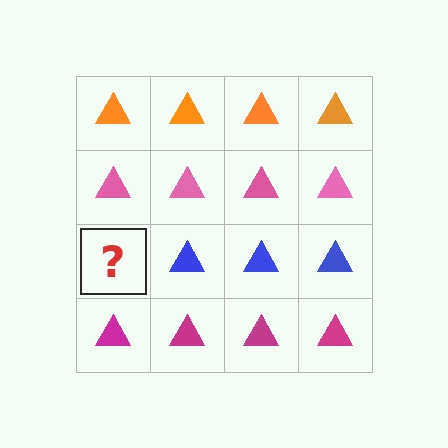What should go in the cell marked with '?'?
The missing cell should contain a blue triangle.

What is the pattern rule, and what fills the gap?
The rule is that each row has a consistent color. The gap should be filled with a blue triangle.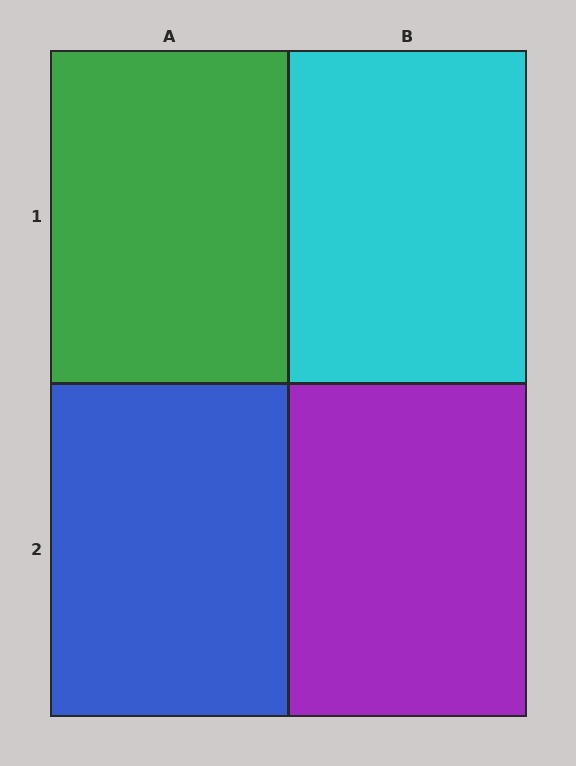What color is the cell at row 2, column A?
Blue.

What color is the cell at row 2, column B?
Purple.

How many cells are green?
1 cell is green.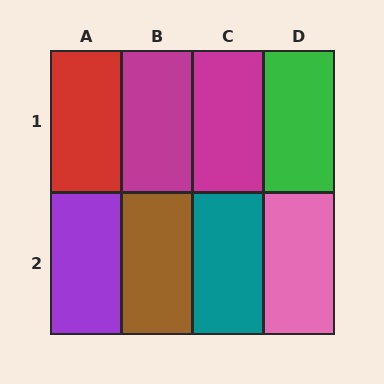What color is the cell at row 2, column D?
Pink.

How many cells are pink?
1 cell is pink.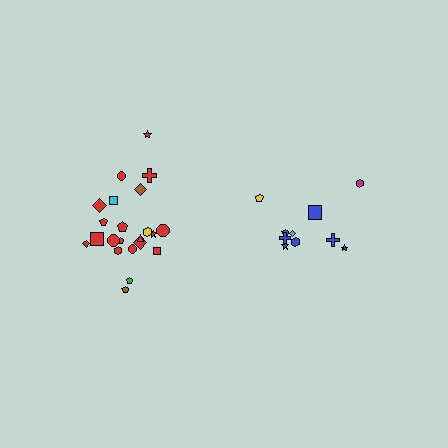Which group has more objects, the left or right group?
The left group.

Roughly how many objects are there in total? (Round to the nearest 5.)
Roughly 30 objects in total.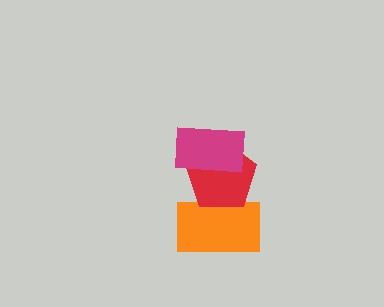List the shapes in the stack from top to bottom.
From top to bottom: the magenta rectangle, the red pentagon, the orange rectangle.